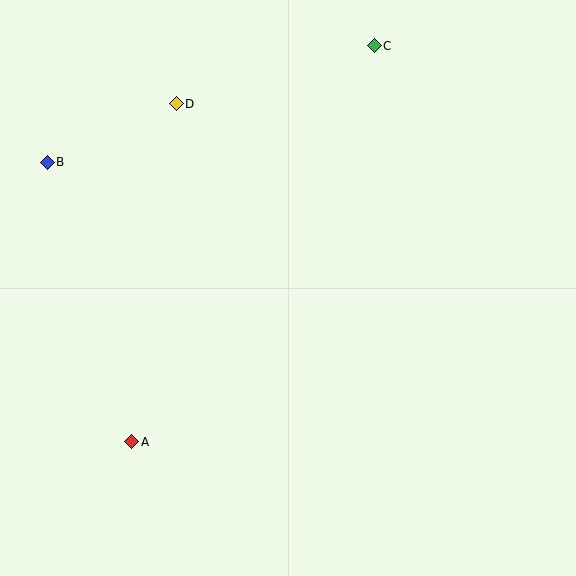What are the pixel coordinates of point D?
Point D is at (176, 104).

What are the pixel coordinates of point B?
Point B is at (47, 162).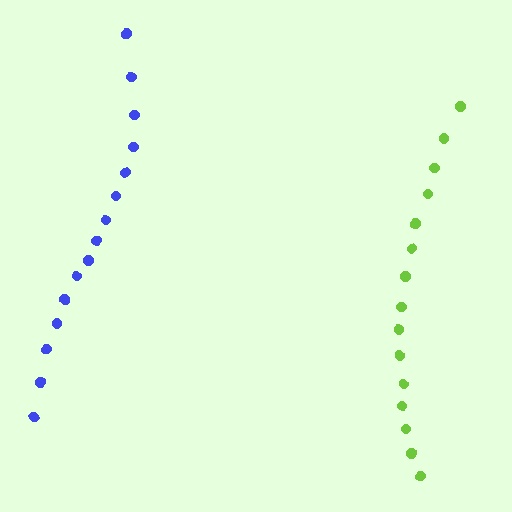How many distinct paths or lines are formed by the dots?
There are 2 distinct paths.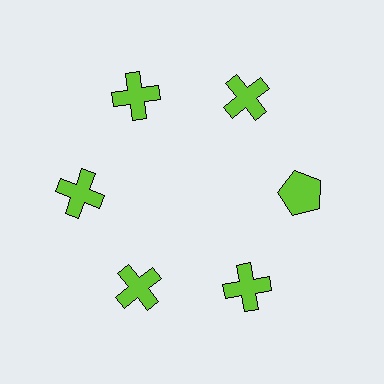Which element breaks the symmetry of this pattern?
The lime pentagon at roughly the 3 o'clock position breaks the symmetry. All other shapes are lime crosses.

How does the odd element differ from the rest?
It has a different shape: pentagon instead of cross.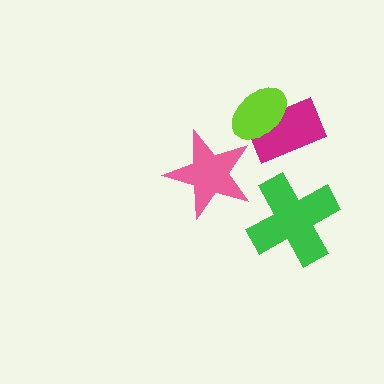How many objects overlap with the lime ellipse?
1 object overlaps with the lime ellipse.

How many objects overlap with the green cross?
0 objects overlap with the green cross.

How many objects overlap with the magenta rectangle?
1 object overlaps with the magenta rectangle.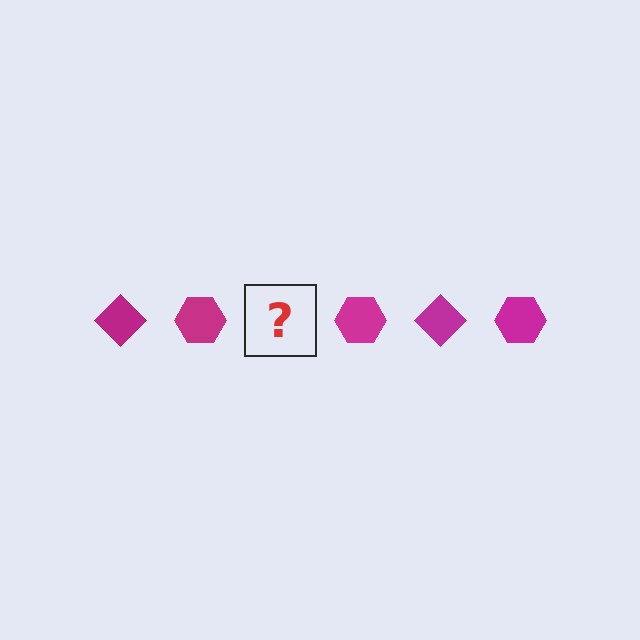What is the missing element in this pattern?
The missing element is a magenta diamond.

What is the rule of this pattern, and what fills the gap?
The rule is that the pattern cycles through diamond, hexagon shapes in magenta. The gap should be filled with a magenta diamond.